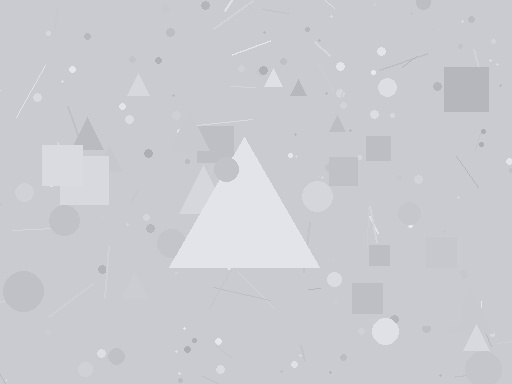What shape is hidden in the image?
A triangle is hidden in the image.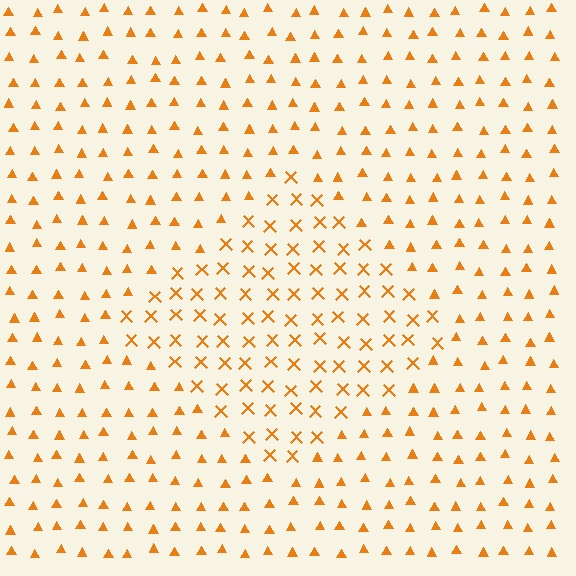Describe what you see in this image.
The image is filled with small orange elements arranged in a uniform grid. A diamond-shaped region contains X marks, while the surrounding area contains triangles. The boundary is defined purely by the change in element shape.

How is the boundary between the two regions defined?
The boundary is defined by a change in element shape: X marks inside vs. triangles outside. All elements share the same color and spacing.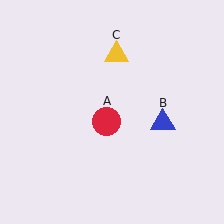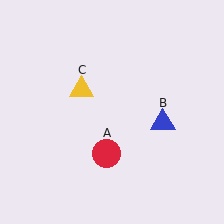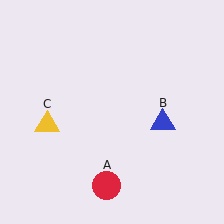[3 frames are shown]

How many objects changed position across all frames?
2 objects changed position: red circle (object A), yellow triangle (object C).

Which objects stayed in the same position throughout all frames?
Blue triangle (object B) remained stationary.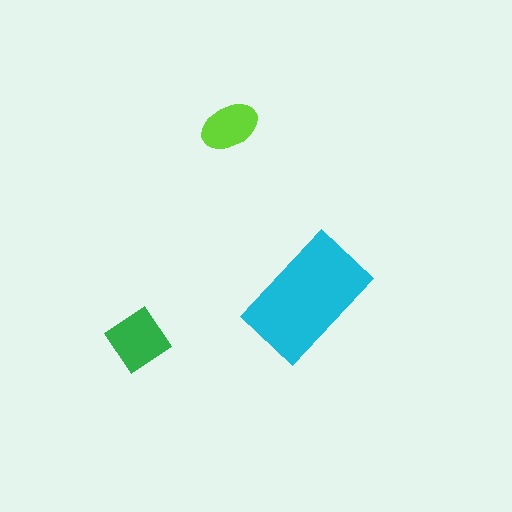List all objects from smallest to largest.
The lime ellipse, the green diamond, the cyan rectangle.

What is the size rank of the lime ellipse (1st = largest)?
3rd.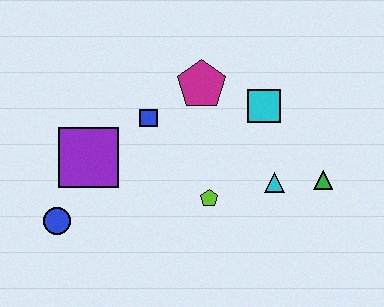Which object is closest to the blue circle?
The purple square is closest to the blue circle.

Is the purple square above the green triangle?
Yes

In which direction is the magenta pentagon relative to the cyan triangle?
The magenta pentagon is above the cyan triangle.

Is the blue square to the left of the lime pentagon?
Yes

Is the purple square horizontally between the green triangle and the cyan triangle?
No